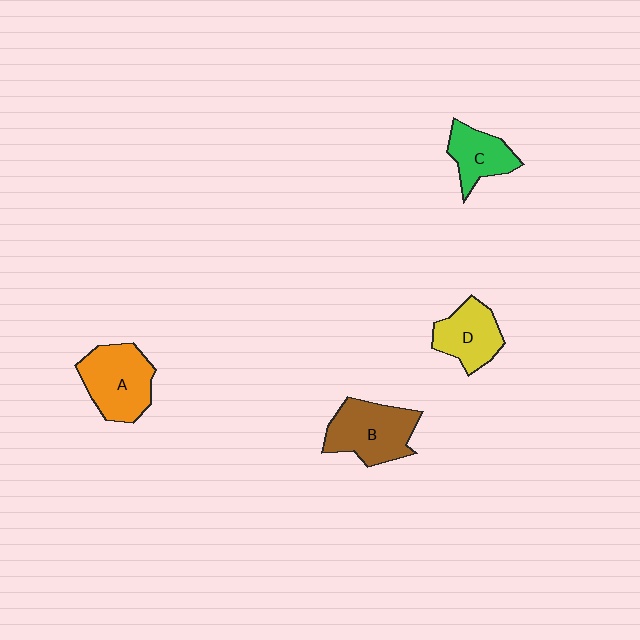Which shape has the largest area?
Shape B (brown).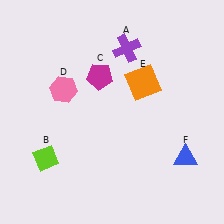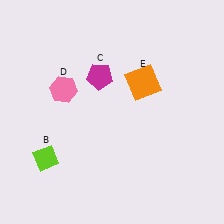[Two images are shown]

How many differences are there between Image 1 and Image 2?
There are 2 differences between the two images.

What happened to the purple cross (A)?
The purple cross (A) was removed in Image 2. It was in the top-right area of Image 1.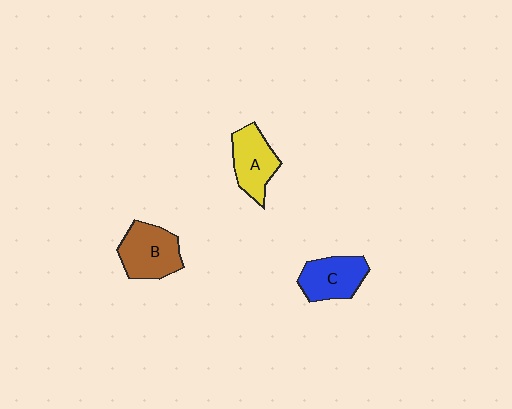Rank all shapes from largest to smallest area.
From largest to smallest: B (brown), C (blue), A (yellow).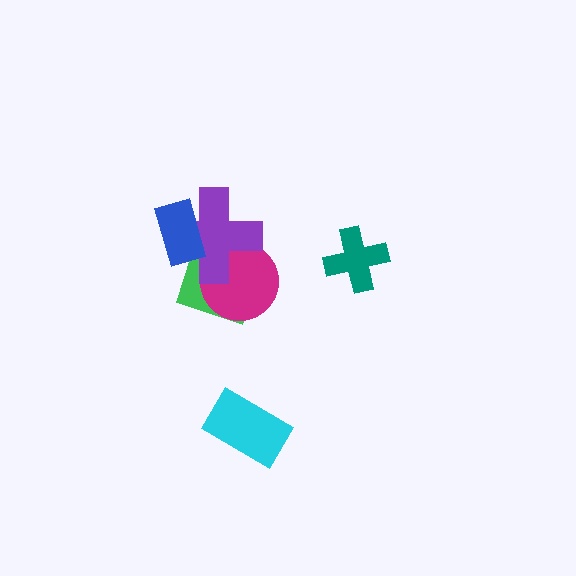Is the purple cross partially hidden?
Yes, it is partially covered by another shape.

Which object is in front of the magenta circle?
The purple cross is in front of the magenta circle.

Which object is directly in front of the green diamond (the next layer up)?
The magenta circle is directly in front of the green diamond.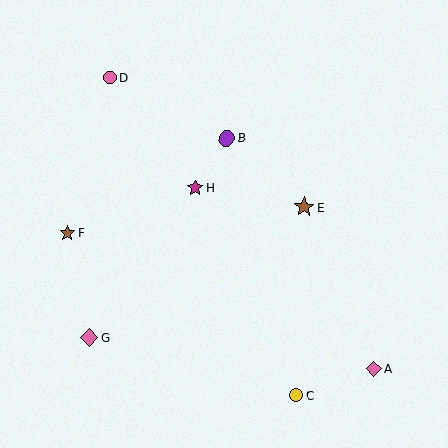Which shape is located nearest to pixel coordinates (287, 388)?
The yellow circle (labeled C) at (296, 395) is nearest to that location.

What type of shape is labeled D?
Shape D is a pink circle.